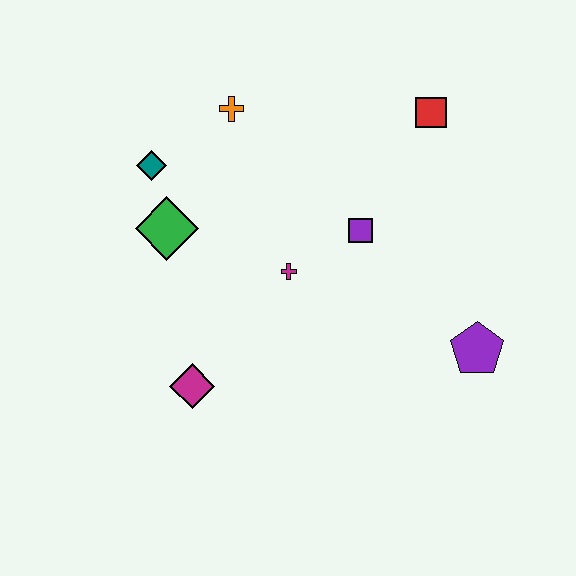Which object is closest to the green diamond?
The teal diamond is closest to the green diamond.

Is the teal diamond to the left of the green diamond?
Yes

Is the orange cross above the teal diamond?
Yes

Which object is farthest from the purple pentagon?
The teal diamond is farthest from the purple pentagon.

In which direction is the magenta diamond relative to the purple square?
The magenta diamond is to the left of the purple square.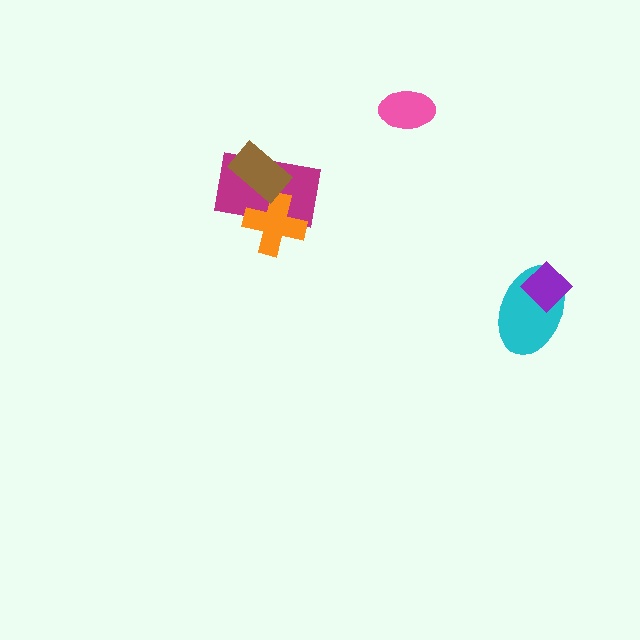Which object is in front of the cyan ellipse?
The purple diamond is in front of the cyan ellipse.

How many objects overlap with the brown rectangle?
2 objects overlap with the brown rectangle.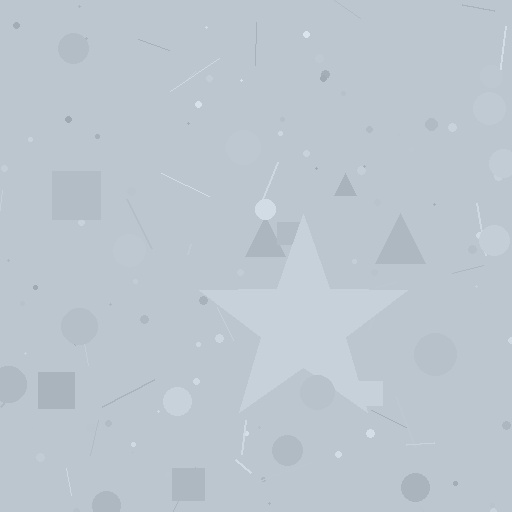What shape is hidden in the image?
A star is hidden in the image.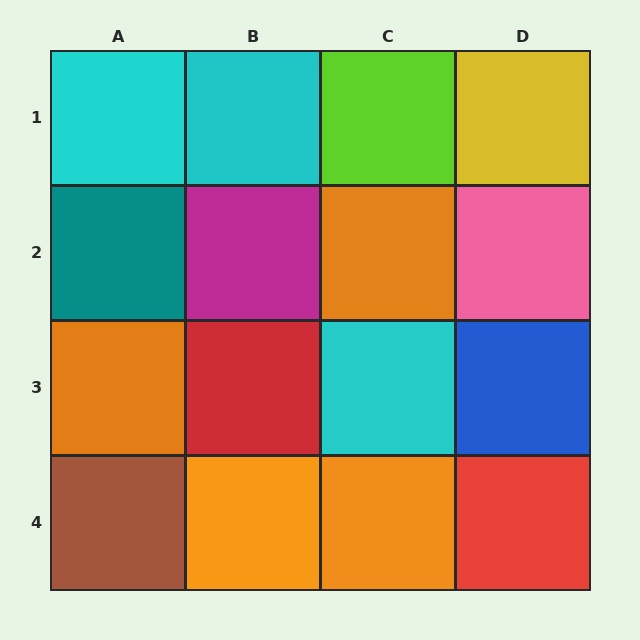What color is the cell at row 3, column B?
Red.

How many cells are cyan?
3 cells are cyan.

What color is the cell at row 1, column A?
Cyan.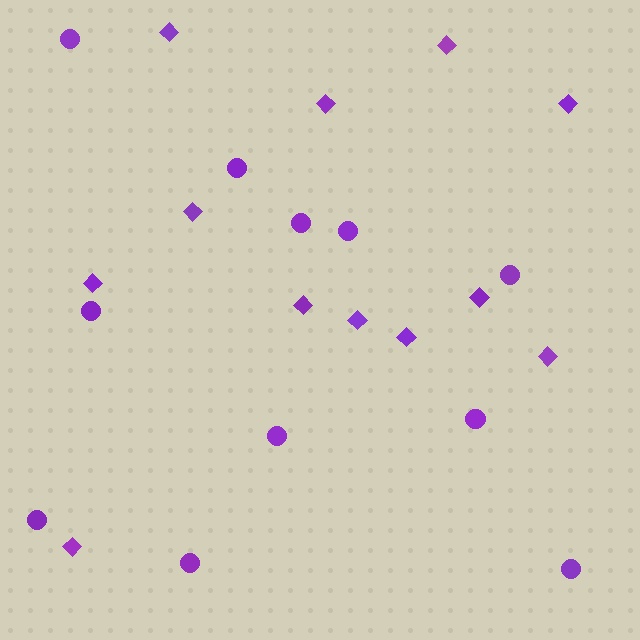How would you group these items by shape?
There are 2 groups: one group of circles (11) and one group of diamonds (12).